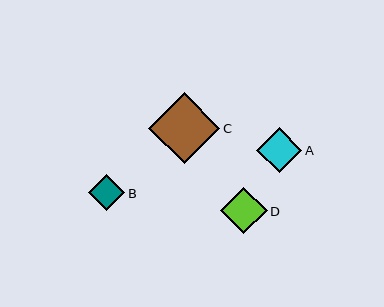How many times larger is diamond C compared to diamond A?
Diamond C is approximately 1.6 times the size of diamond A.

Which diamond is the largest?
Diamond C is the largest with a size of approximately 71 pixels.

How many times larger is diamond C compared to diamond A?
Diamond C is approximately 1.6 times the size of diamond A.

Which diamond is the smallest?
Diamond B is the smallest with a size of approximately 37 pixels.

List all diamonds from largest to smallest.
From largest to smallest: C, D, A, B.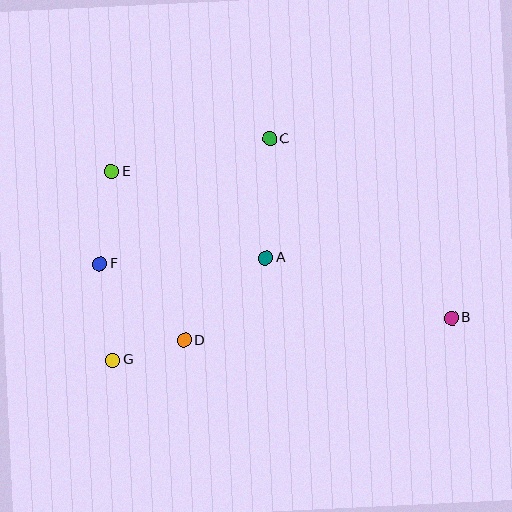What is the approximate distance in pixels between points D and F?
The distance between D and F is approximately 114 pixels.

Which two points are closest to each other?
Points D and G are closest to each other.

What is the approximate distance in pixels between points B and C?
The distance between B and C is approximately 255 pixels.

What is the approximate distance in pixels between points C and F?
The distance between C and F is approximately 211 pixels.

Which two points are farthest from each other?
Points B and E are farthest from each other.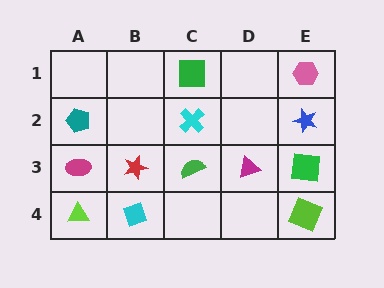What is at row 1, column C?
A green square.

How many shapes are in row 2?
3 shapes.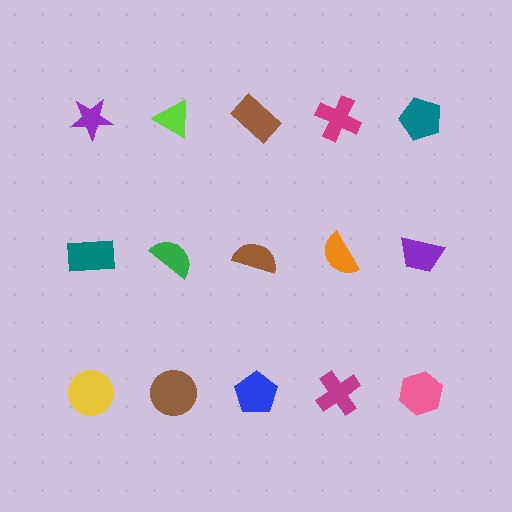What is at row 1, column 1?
A purple star.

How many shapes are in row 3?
5 shapes.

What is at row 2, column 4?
An orange semicircle.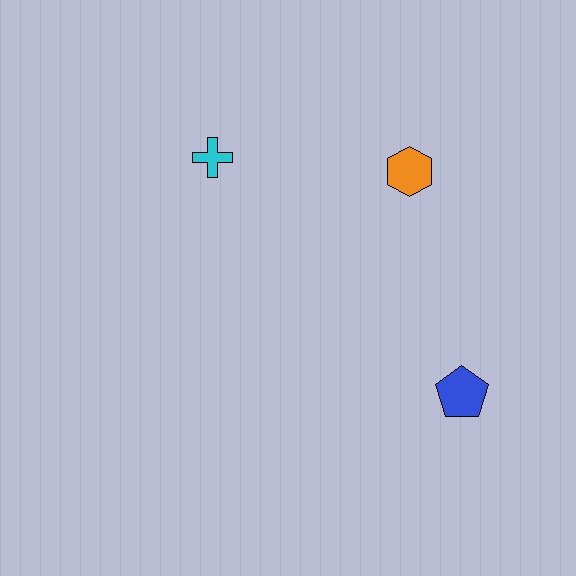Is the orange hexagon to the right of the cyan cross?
Yes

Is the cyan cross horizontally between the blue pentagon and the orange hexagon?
No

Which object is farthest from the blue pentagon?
The cyan cross is farthest from the blue pentagon.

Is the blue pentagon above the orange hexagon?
No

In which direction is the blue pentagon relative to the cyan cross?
The blue pentagon is to the right of the cyan cross.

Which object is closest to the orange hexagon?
The cyan cross is closest to the orange hexagon.